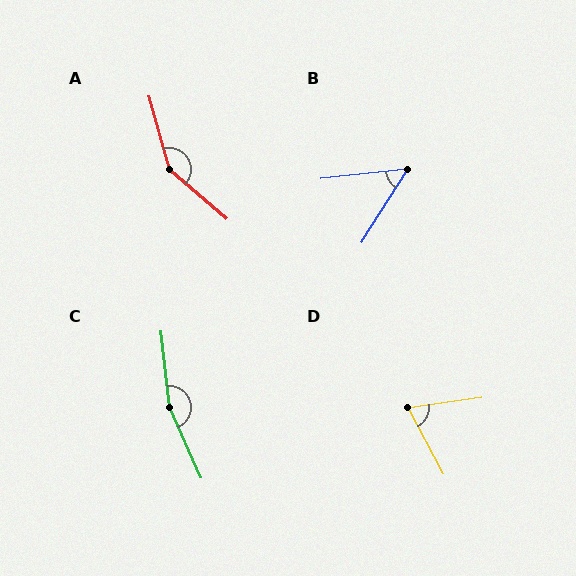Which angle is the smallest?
B, at approximately 52 degrees.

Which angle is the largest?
C, at approximately 162 degrees.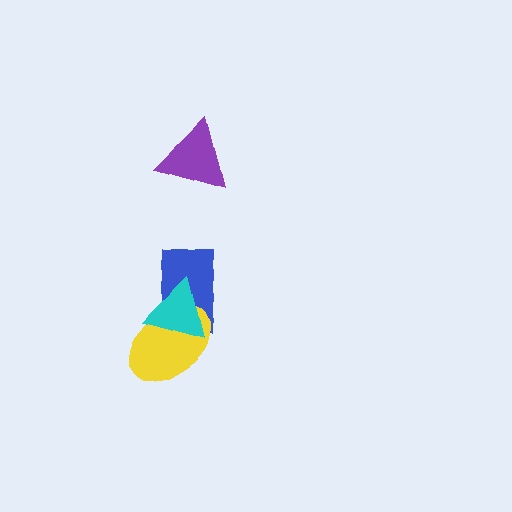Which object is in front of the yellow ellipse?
The cyan triangle is in front of the yellow ellipse.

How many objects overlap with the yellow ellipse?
2 objects overlap with the yellow ellipse.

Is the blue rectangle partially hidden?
Yes, it is partially covered by another shape.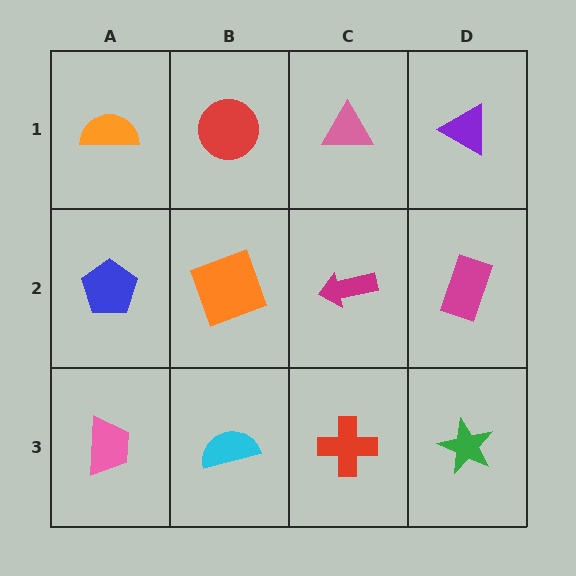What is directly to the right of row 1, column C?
A purple triangle.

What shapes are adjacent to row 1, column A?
A blue pentagon (row 2, column A), a red circle (row 1, column B).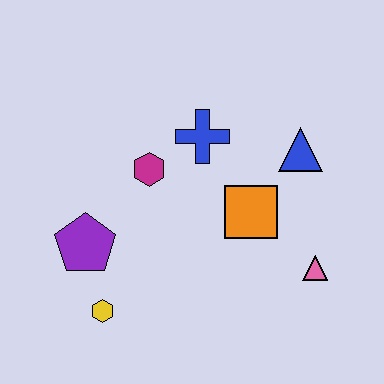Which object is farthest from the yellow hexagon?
The blue triangle is farthest from the yellow hexagon.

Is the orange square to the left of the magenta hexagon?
No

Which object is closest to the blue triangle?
The orange square is closest to the blue triangle.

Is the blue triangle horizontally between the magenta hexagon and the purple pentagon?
No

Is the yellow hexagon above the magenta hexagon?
No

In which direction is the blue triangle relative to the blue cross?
The blue triangle is to the right of the blue cross.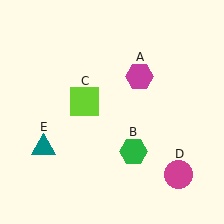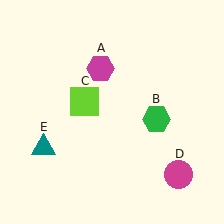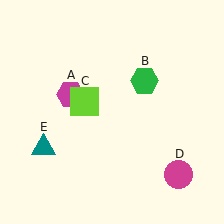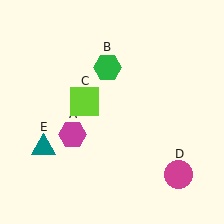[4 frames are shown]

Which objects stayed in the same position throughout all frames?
Lime square (object C) and magenta circle (object D) and teal triangle (object E) remained stationary.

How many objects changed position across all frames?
2 objects changed position: magenta hexagon (object A), green hexagon (object B).